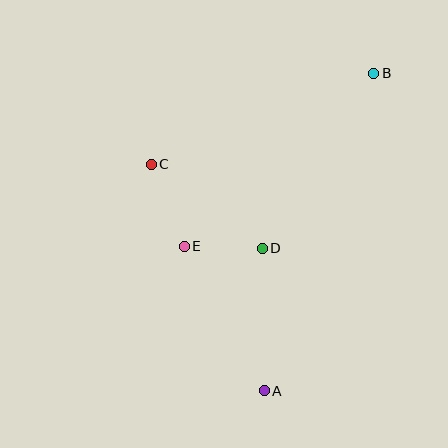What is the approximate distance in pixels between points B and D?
The distance between B and D is approximately 207 pixels.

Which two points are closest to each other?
Points D and E are closest to each other.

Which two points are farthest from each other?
Points A and B are farthest from each other.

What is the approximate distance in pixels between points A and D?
The distance between A and D is approximately 143 pixels.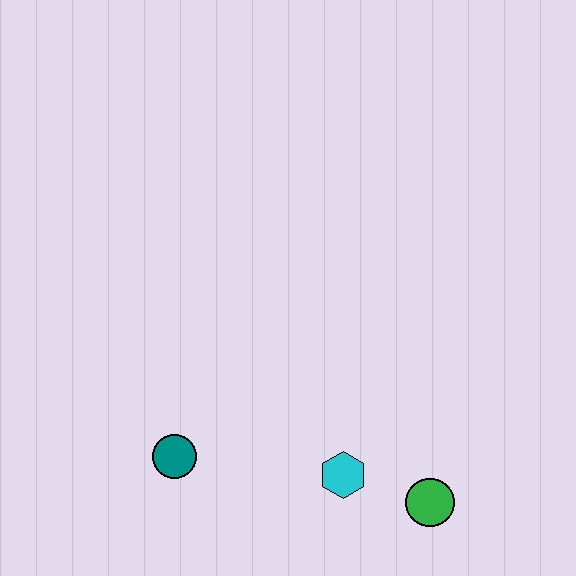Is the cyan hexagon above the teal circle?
No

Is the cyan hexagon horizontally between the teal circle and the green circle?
Yes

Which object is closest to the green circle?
The cyan hexagon is closest to the green circle.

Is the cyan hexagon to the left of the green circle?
Yes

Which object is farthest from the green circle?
The teal circle is farthest from the green circle.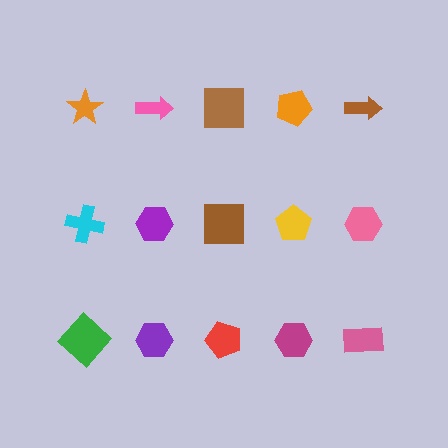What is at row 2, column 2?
A purple hexagon.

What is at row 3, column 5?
A pink rectangle.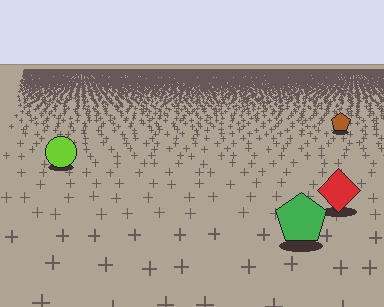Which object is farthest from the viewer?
The brown pentagon is farthest from the viewer. It appears smaller and the ground texture around it is denser.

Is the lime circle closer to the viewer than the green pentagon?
No. The green pentagon is closer — you can tell from the texture gradient: the ground texture is coarser near it.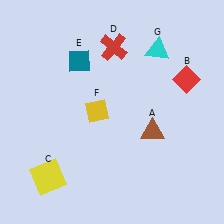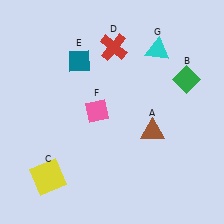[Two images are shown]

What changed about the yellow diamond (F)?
In Image 1, F is yellow. In Image 2, it changed to pink.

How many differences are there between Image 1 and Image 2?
There are 2 differences between the two images.